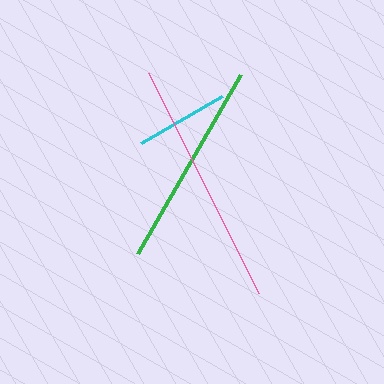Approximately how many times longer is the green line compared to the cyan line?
The green line is approximately 2.2 times the length of the cyan line.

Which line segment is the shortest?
The cyan line is the shortest at approximately 94 pixels.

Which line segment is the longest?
The pink line is the longest at approximately 246 pixels.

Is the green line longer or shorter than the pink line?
The pink line is longer than the green line.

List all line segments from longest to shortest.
From longest to shortest: pink, green, cyan.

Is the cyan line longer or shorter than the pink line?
The pink line is longer than the cyan line.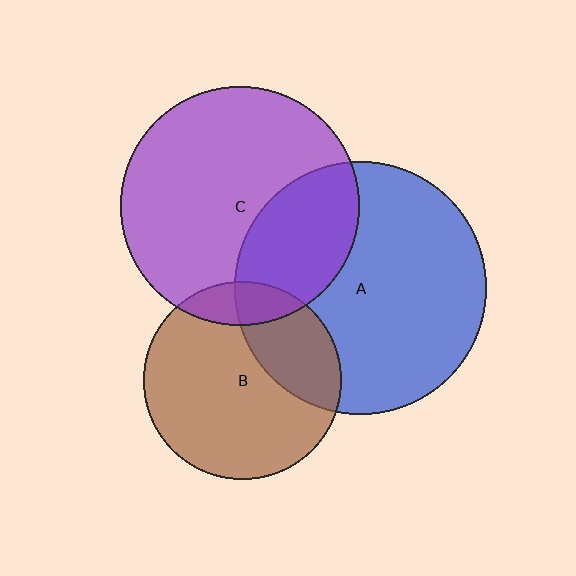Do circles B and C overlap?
Yes.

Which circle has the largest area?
Circle A (blue).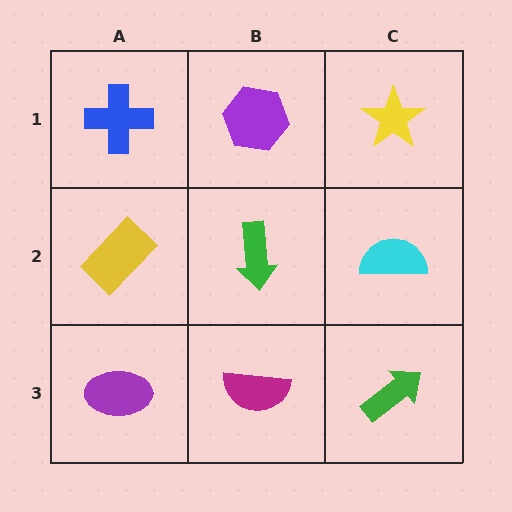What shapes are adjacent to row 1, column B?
A green arrow (row 2, column B), a blue cross (row 1, column A), a yellow star (row 1, column C).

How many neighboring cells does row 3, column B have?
3.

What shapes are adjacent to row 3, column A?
A yellow rectangle (row 2, column A), a magenta semicircle (row 3, column B).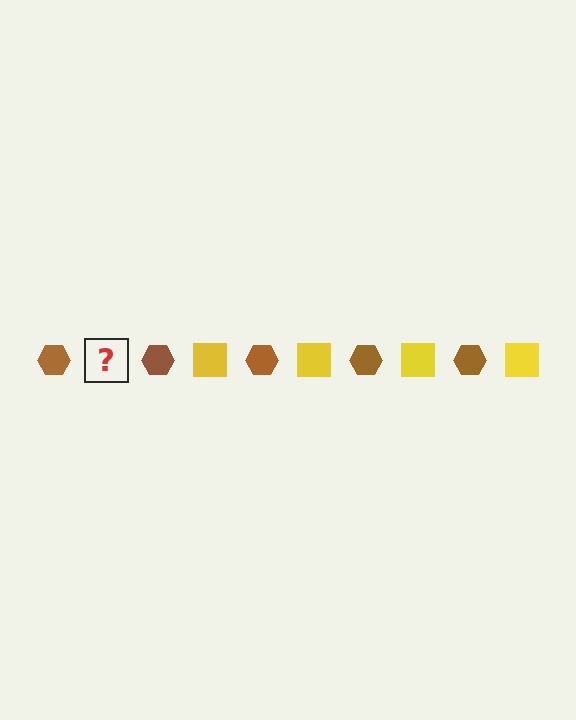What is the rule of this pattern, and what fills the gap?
The rule is that the pattern alternates between brown hexagon and yellow square. The gap should be filled with a yellow square.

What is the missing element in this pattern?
The missing element is a yellow square.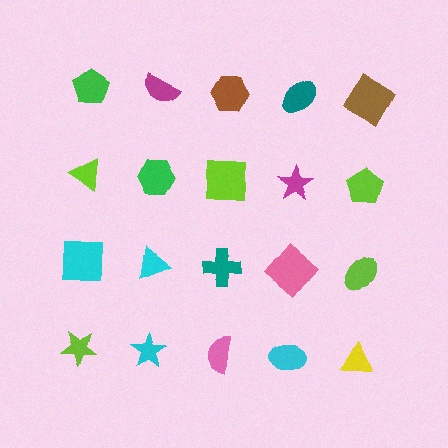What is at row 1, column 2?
A magenta semicircle.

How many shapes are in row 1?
5 shapes.